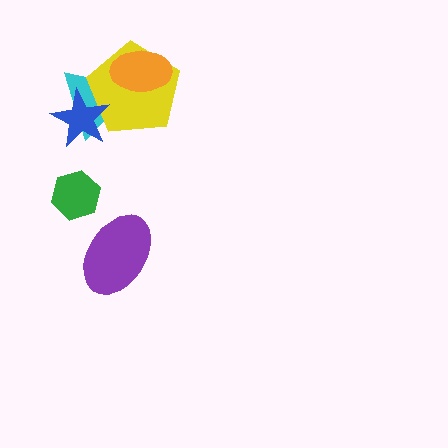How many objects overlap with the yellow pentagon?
3 objects overlap with the yellow pentagon.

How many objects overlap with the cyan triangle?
3 objects overlap with the cyan triangle.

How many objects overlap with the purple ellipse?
0 objects overlap with the purple ellipse.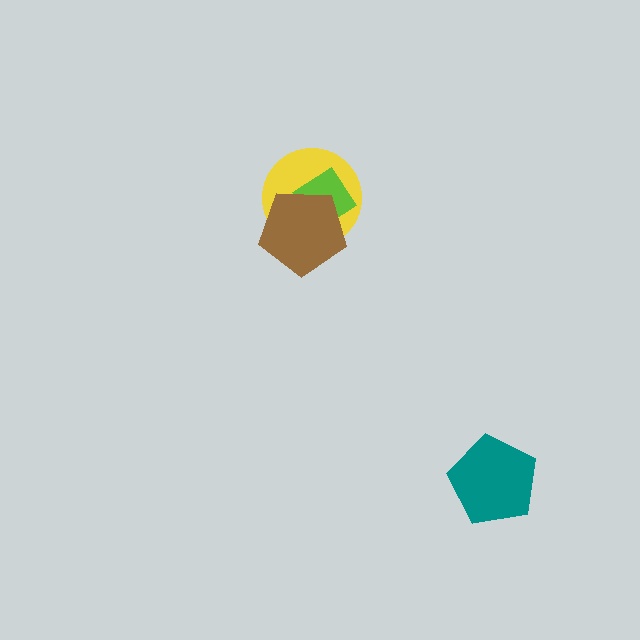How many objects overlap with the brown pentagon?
2 objects overlap with the brown pentagon.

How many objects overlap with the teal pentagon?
0 objects overlap with the teal pentagon.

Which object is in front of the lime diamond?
The brown pentagon is in front of the lime diamond.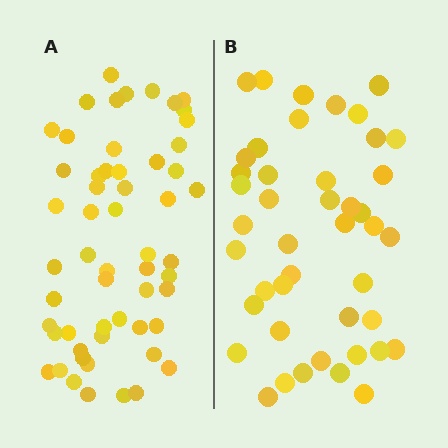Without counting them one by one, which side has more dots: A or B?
Region A (the left region) has more dots.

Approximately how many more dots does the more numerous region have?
Region A has roughly 12 or so more dots than region B.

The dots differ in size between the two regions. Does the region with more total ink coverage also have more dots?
No. Region B has more total ink coverage because its dots are larger, but region A actually contains more individual dots. Total area can be misleading — the number of items is what matters here.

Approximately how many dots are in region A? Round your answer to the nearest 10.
About 60 dots. (The exact count is 56, which rounds to 60.)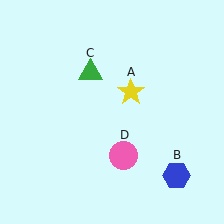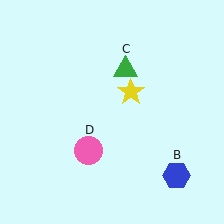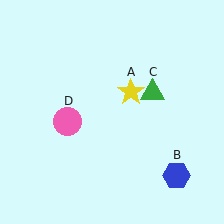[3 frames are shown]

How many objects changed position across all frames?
2 objects changed position: green triangle (object C), pink circle (object D).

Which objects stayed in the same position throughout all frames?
Yellow star (object A) and blue hexagon (object B) remained stationary.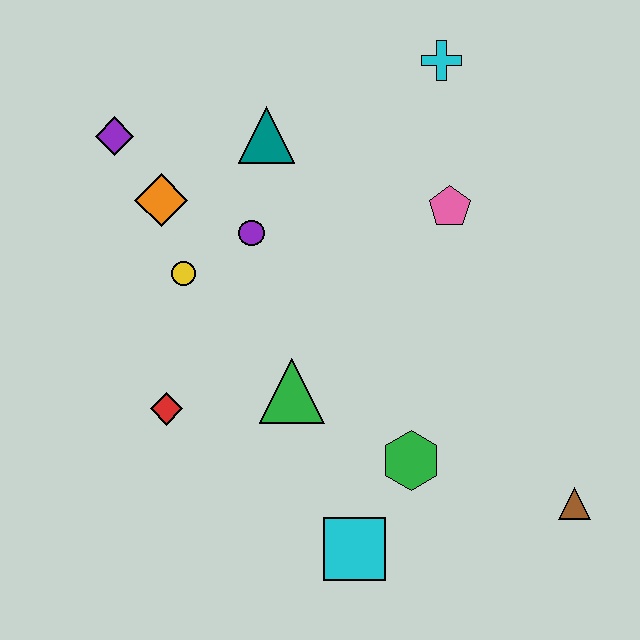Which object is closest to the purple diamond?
The orange diamond is closest to the purple diamond.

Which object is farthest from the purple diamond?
The brown triangle is farthest from the purple diamond.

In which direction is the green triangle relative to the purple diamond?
The green triangle is below the purple diamond.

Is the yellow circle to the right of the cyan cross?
No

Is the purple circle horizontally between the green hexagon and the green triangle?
No